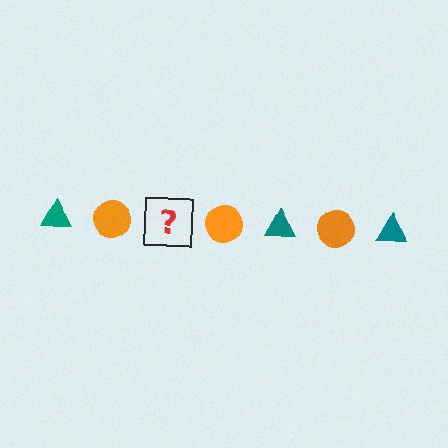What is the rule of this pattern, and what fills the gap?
The rule is that the pattern alternates between teal triangle and orange circle. The gap should be filled with a teal triangle.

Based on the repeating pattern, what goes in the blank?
The blank should be a teal triangle.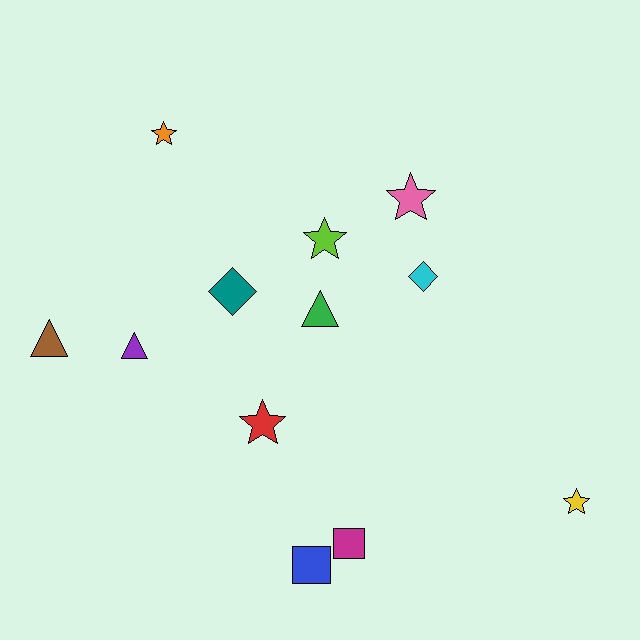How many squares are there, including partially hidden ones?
There are 2 squares.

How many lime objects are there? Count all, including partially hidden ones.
There is 1 lime object.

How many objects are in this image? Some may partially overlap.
There are 12 objects.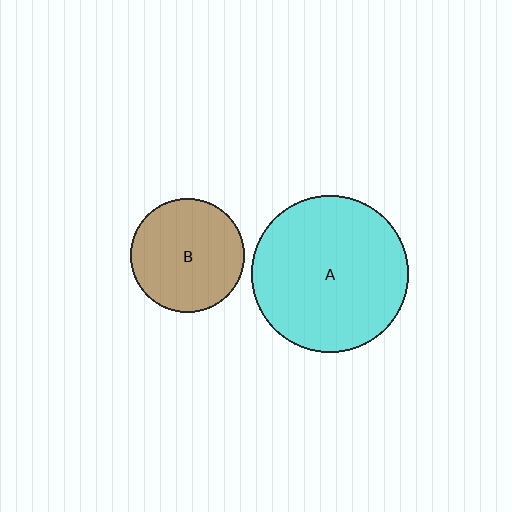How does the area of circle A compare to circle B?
Approximately 1.9 times.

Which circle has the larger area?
Circle A (cyan).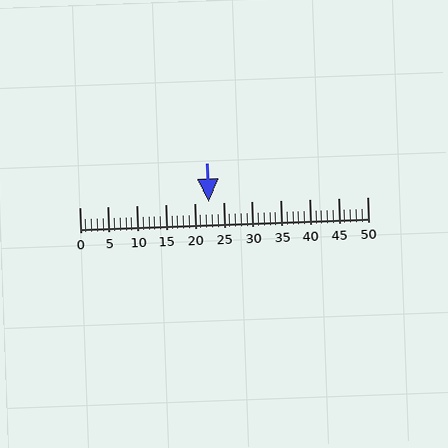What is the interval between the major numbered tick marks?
The major tick marks are spaced 5 units apart.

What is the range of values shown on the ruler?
The ruler shows values from 0 to 50.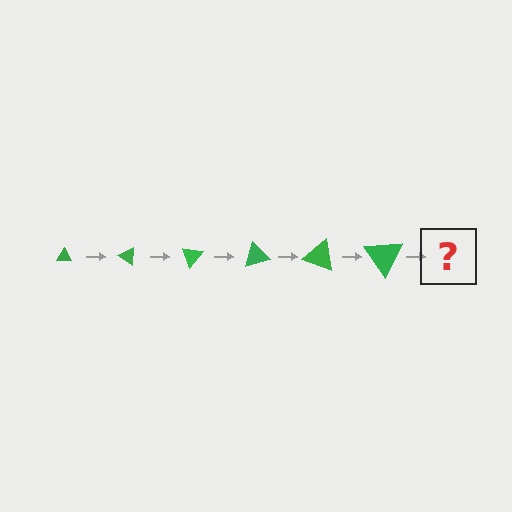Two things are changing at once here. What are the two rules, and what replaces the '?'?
The two rules are that the triangle grows larger each step and it rotates 35 degrees each step. The '?' should be a triangle, larger than the previous one and rotated 210 degrees from the start.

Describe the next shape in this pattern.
It should be a triangle, larger than the previous one and rotated 210 degrees from the start.